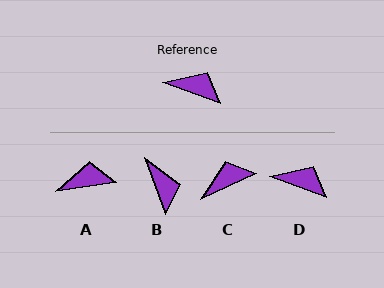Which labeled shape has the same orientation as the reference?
D.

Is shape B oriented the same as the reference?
No, it is off by about 49 degrees.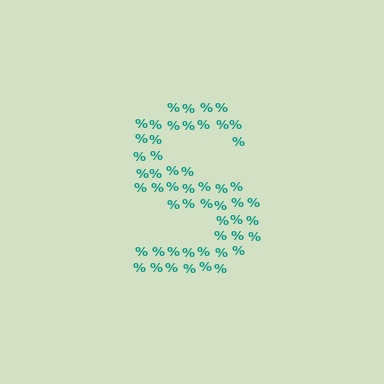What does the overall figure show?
The overall figure shows the letter S.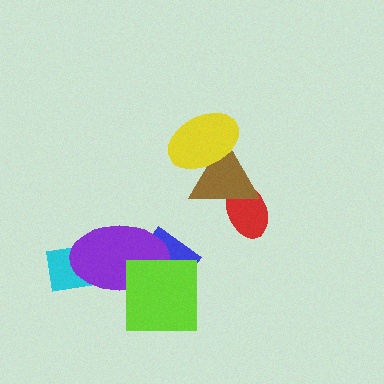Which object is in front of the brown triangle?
The yellow ellipse is in front of the brown triangle.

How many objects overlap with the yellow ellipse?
1 object overlaps with the yellow ellipse.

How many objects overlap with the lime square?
2 objects overlap with the lime square.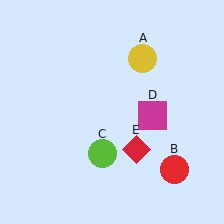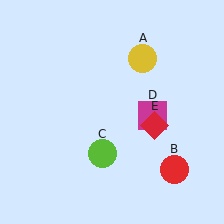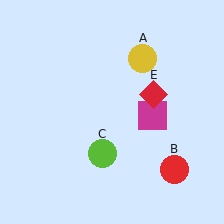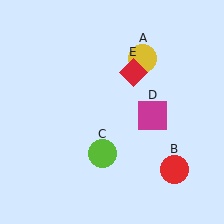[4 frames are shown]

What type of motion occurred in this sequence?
The red diamond (object E) rotated counterclockwise around the center of the scene.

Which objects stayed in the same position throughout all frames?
Yellow circle (object A) and red circle (object B) and lime circle (object C) and magenta square (object D) remained stationary.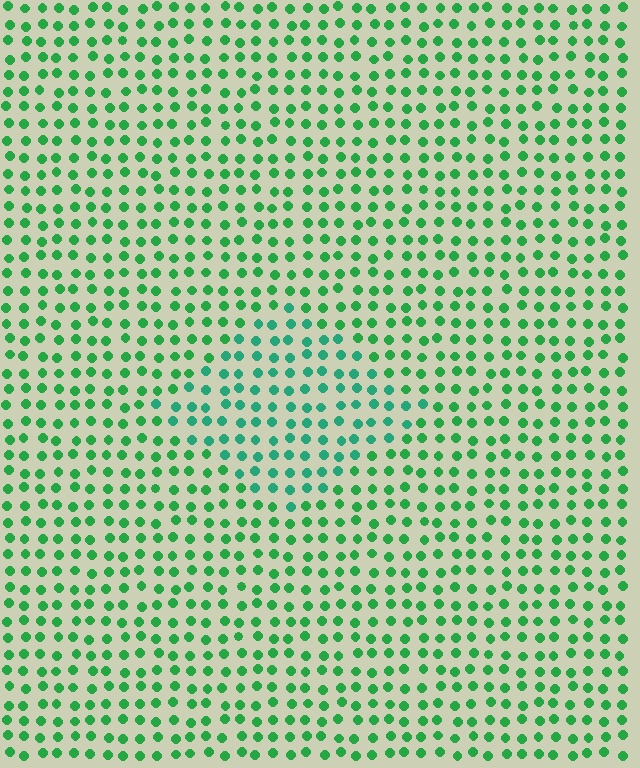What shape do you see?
I see a diamond.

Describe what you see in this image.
The image is filled with small green elements in a uniform arrangement. A diamond-shaped region is visible where the elements are tinted to a slightly different hue, forming a subtle color boundary.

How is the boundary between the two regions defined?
The boundary is defined purely by a slight shift in hue (about 25 degrees). Spacing, size, and orientation are identical on both sides.